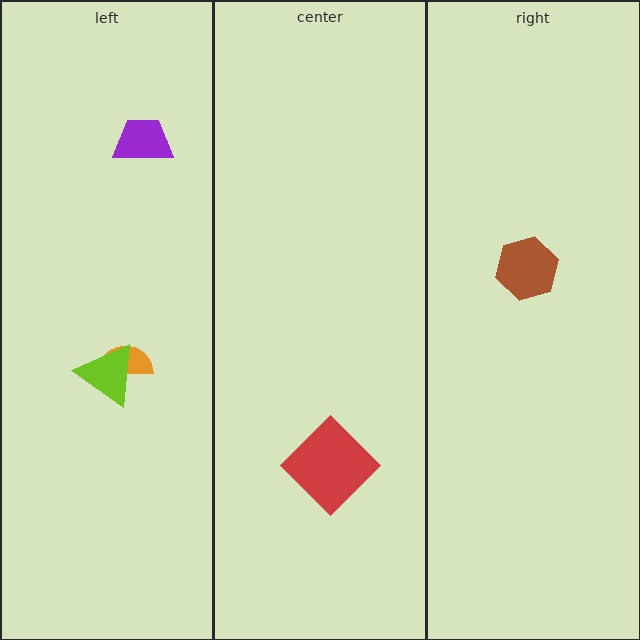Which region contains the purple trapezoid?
The left region.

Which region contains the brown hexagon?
The right region.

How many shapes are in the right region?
1.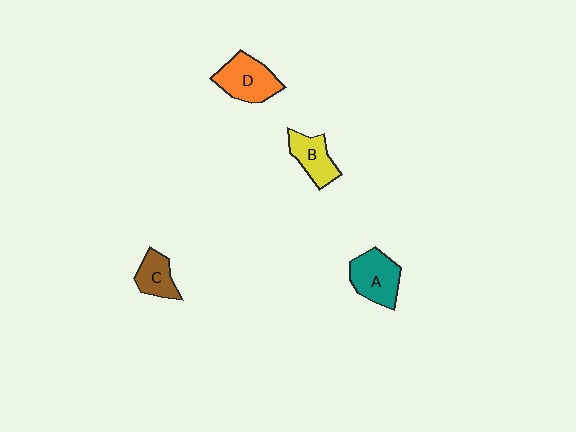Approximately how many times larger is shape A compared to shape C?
Approximately 1.5 times.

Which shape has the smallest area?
Shape C (brown).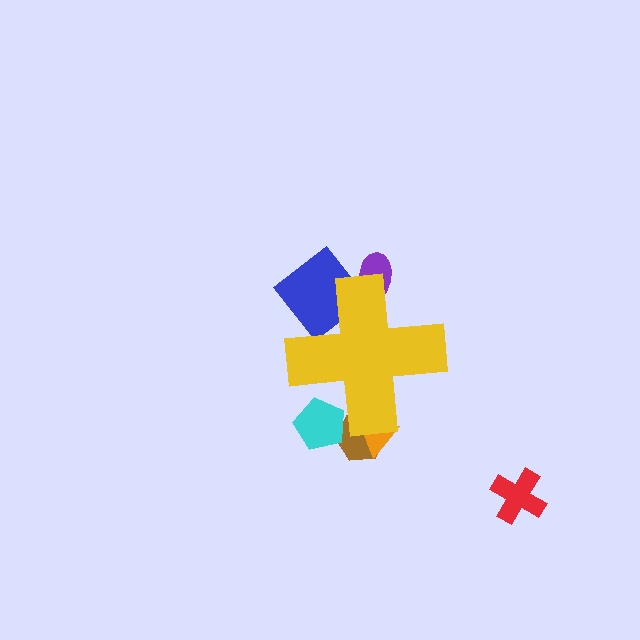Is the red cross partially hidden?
No, the red cross is fully visible.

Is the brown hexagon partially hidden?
Yes, the brown hexagon is partially hidden behind the yellow cross.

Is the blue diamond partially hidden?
Yes, the blue diamond is partially hidden behind the yellow cross.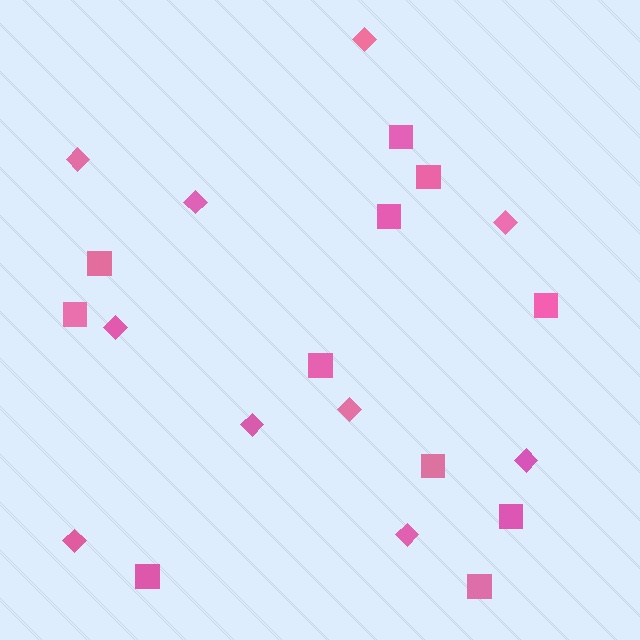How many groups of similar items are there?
There are 2 groups: one group of squares (11) and one group of diamonds (10).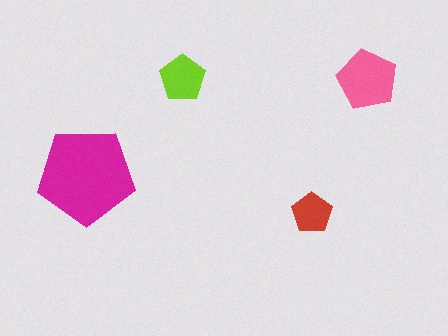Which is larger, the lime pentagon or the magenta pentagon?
The magenta one.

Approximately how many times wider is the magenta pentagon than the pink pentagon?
About 1.5 times wider.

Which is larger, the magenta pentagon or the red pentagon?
The magenta one.